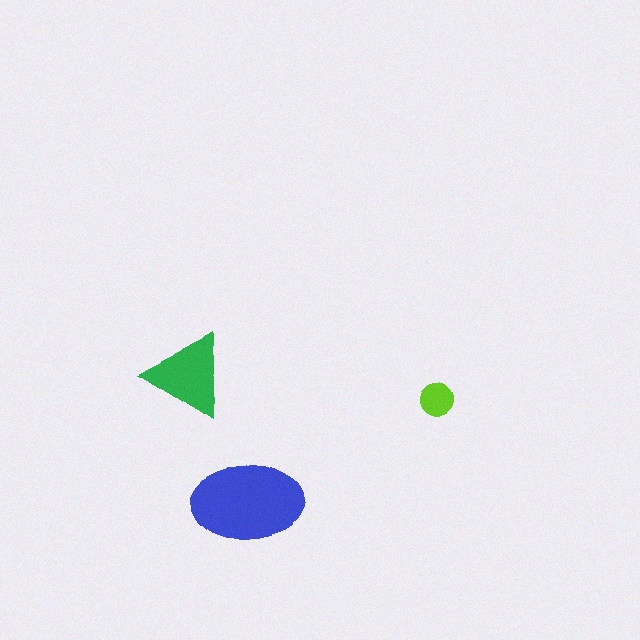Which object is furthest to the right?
The lime circle is rightmost.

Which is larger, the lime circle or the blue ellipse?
The blue ellipse.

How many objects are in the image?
There are 3 objects in the image.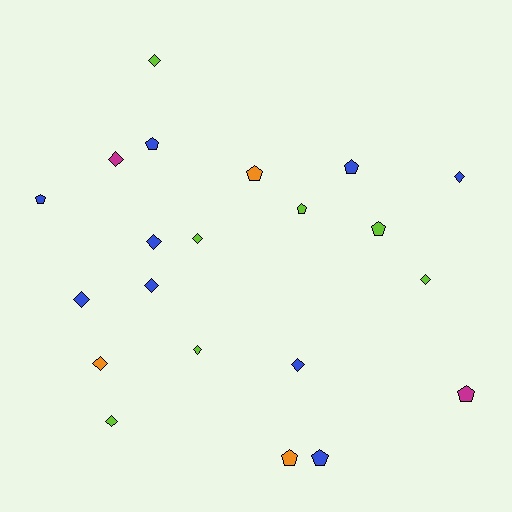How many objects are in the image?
There are 21 objects.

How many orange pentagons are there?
There are 2 orange pentagons.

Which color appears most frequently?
Blue, with 9 objects.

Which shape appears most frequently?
Diamond, with 12 objects.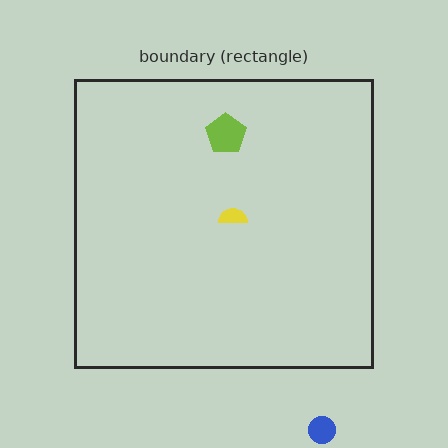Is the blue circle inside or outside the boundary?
Outside.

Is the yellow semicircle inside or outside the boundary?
Inside.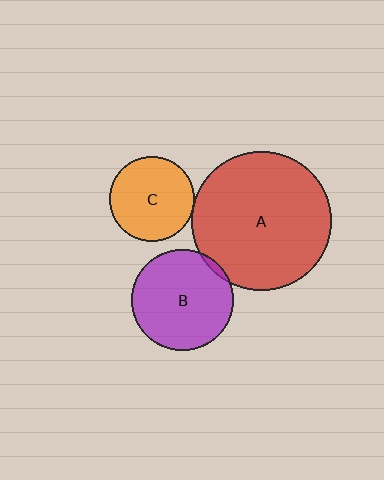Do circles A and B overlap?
Yes.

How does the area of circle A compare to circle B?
Approximately 1.9 times.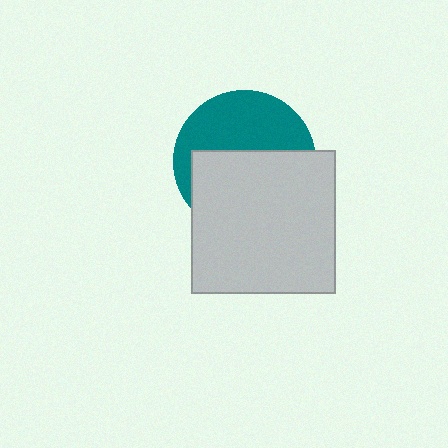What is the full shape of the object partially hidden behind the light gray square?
The partially hidden object is a teal circle.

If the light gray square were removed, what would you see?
You would see the complete teal circle.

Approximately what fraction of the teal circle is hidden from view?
Roughly 56% of the teal circle is hidden behind the light gray square.